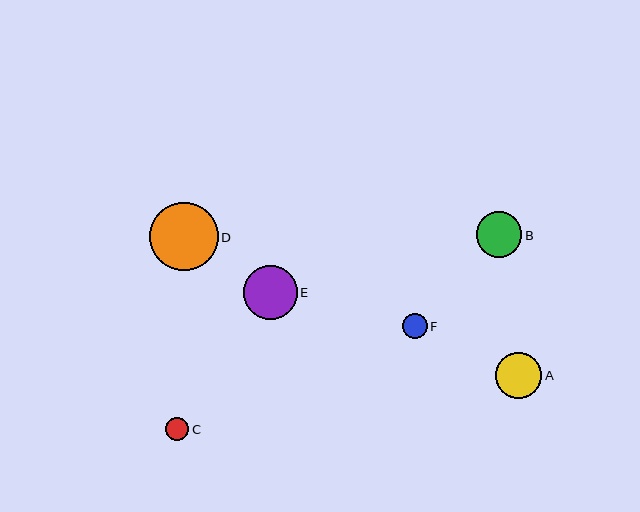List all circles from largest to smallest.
From largest to smallest: D, E, A, B, F, C.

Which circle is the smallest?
Circle C is the smallest with a size of approximately 23 pixels.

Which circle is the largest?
Circle D is the largest with a size of approximately 69 pixels.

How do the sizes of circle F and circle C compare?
Circle F and circle C are approximately the same size.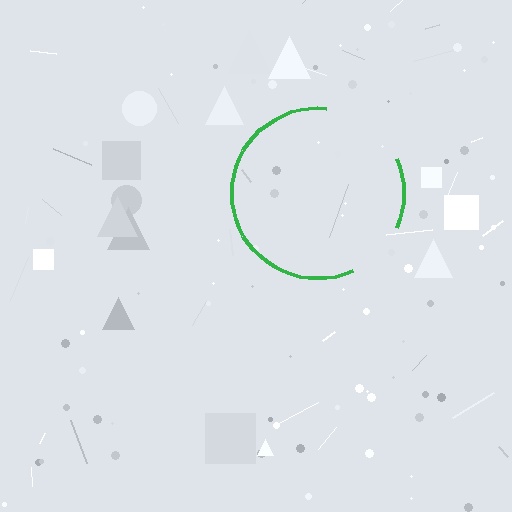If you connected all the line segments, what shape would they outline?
They would outline a circle.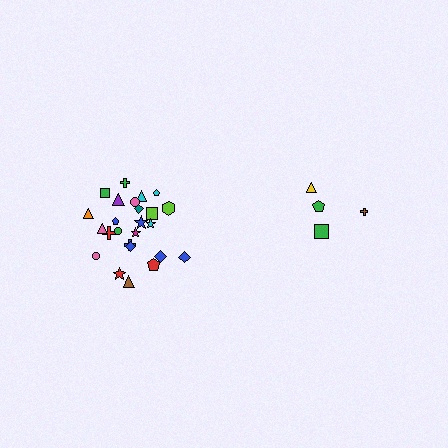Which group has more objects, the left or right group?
The left group.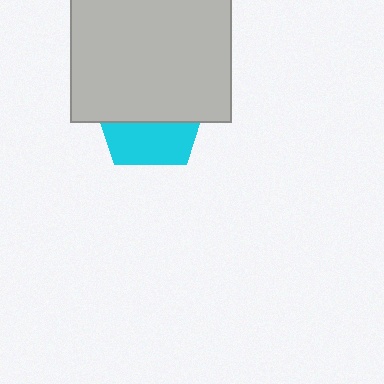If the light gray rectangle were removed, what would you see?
You would see the complete cyan pentagon.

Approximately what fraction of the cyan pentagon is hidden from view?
Roughly 61% of the cyan pentagon is hidden behind the light gray rectangle.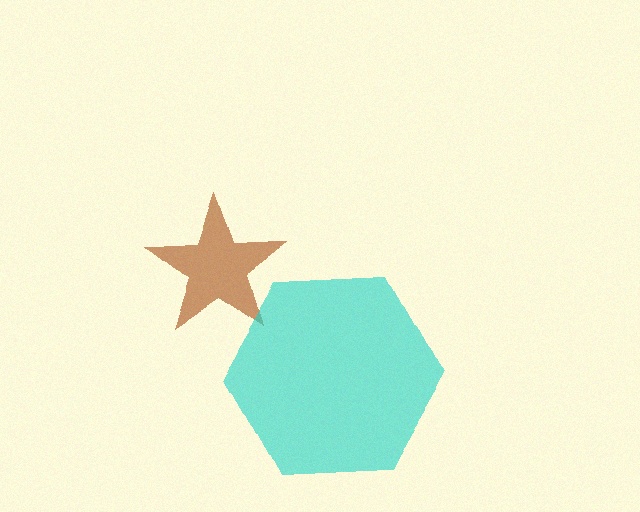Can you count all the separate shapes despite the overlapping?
Yes, there are 2 separate shapes.